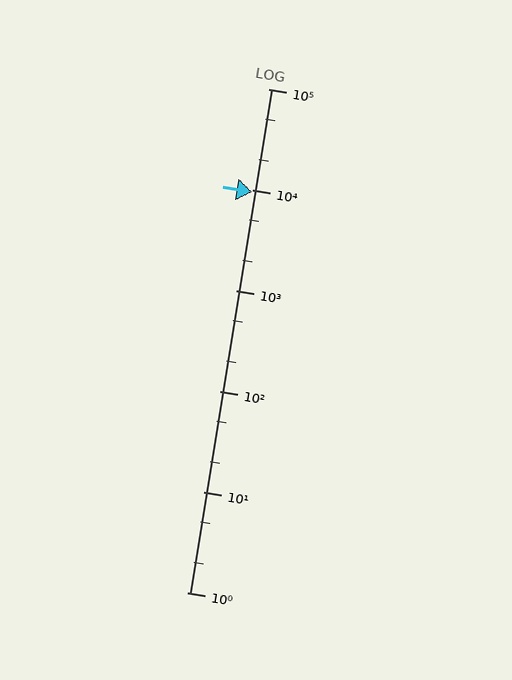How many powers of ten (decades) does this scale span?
The scale spans 5 decades, from 1 to 100000.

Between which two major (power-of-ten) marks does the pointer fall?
The pointer is between 1000 and 10000.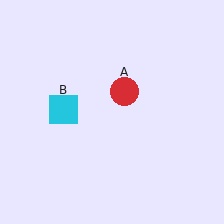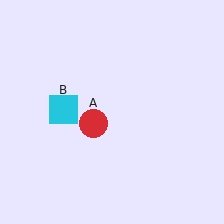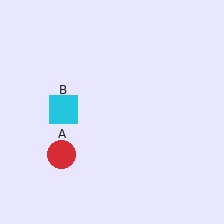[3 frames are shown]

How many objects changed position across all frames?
1 object changed position: red circle (object A).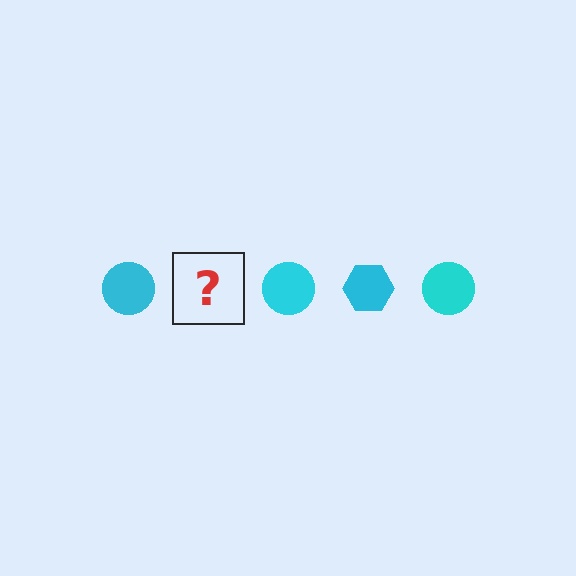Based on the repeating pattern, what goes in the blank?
The blank should be a cyan hexagon.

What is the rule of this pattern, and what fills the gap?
The rule is that the pattern cycles through circle, hexagon shapes in cyan. The gap should be filled with a cyan hexagon.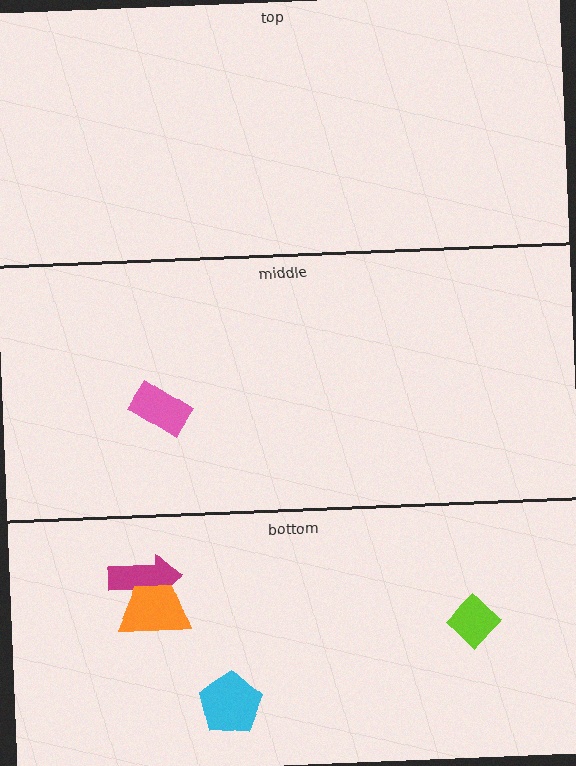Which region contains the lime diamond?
The bottom region.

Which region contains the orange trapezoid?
The bottom region.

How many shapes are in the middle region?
1.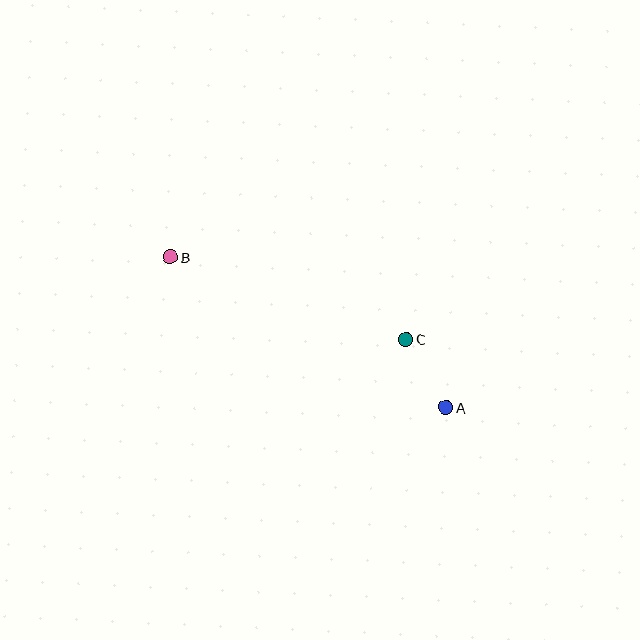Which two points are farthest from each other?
Points A and B are farthest from each other.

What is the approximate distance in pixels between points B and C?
The distance between B and C is approximately 249 pixels.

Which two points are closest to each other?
Points A and C are closest to each other.